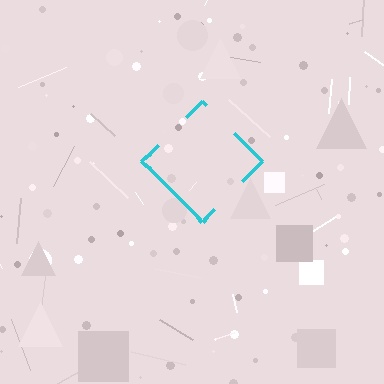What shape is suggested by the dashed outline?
The dashed outline suggests a diamond.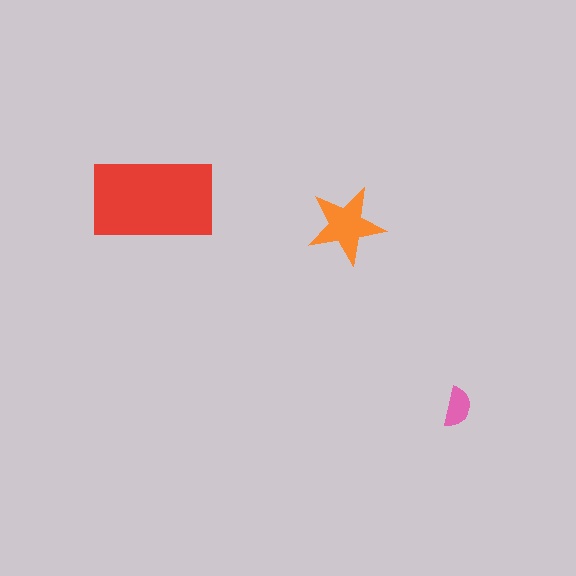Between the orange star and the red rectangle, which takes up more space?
The red rectangle.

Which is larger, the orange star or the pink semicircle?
The orange star.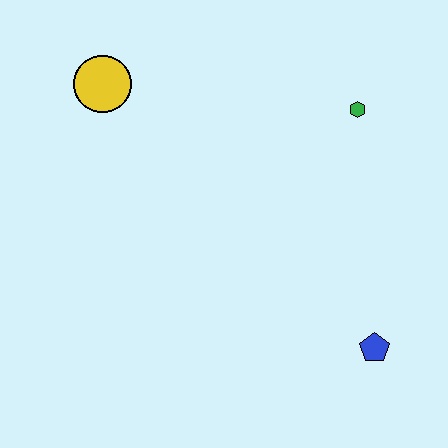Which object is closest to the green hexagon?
The blue pentagon is closest to the green hexagon.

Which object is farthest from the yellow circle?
The blue pentagon is farthest from the yellow circle.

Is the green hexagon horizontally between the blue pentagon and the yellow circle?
Yes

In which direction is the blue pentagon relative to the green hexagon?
The blue pentagon is below the green hexagon.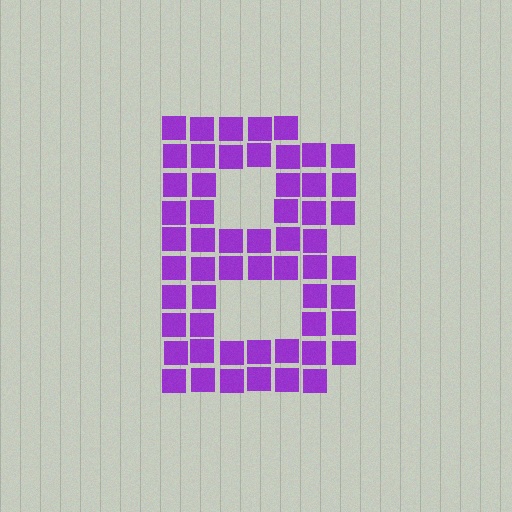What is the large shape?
The large shape is the letter B.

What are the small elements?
The small elements are squares.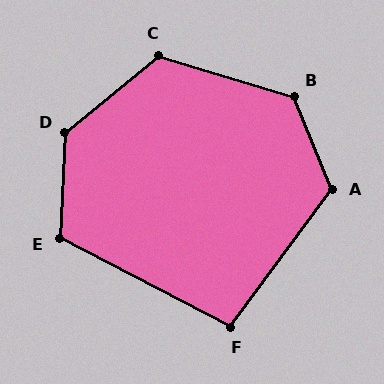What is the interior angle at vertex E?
Approximately 114 degrees (obtuse).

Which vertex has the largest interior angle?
D, at approximately 132 degrees.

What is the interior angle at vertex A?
Approximately 122 degrees (obtuse).